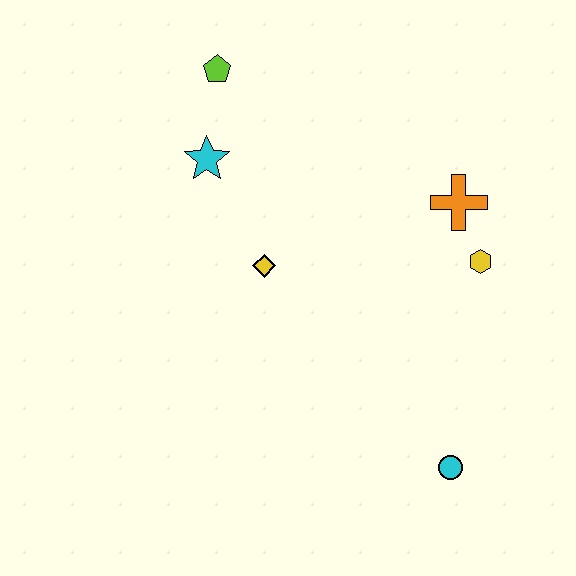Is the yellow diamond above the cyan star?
No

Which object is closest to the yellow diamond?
The cyan star is closest to the yellow diamond.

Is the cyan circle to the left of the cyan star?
No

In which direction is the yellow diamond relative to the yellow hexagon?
The yellow diamond is to the left of the yellow hexagon.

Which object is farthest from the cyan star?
The cyan circle is farthest from the cyan star.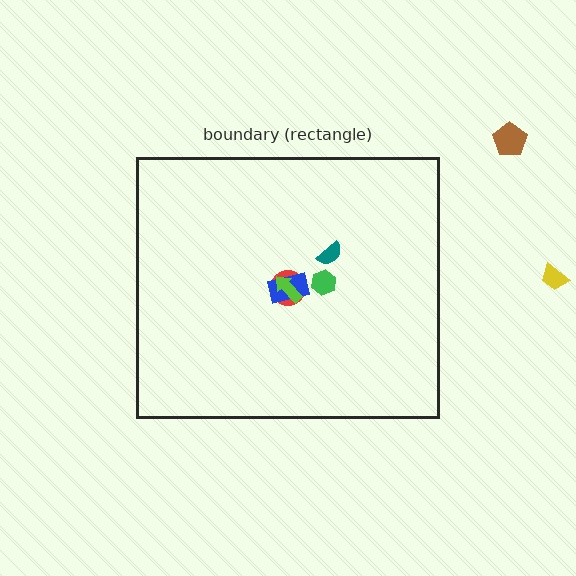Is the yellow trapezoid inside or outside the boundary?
Outside.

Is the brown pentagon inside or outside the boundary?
Outside.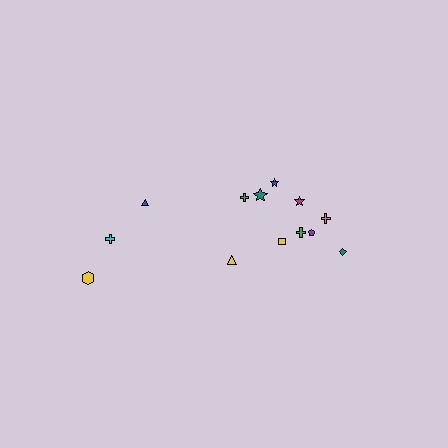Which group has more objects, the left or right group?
The right group.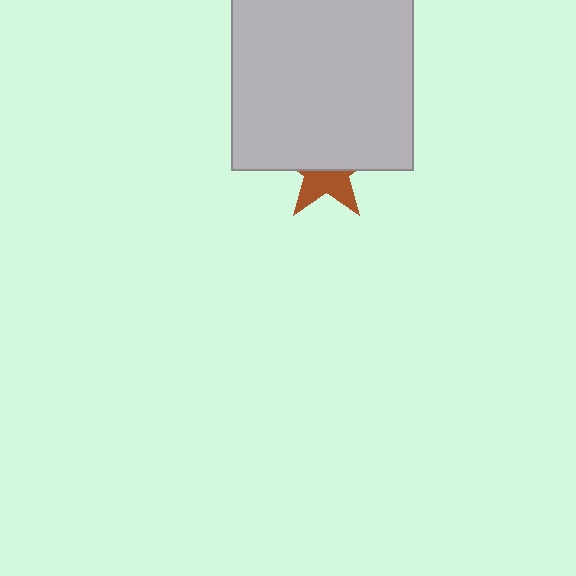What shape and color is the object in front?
The object in front is a light gray rectangle.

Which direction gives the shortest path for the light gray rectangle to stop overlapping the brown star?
Moving up gives the shortest separation.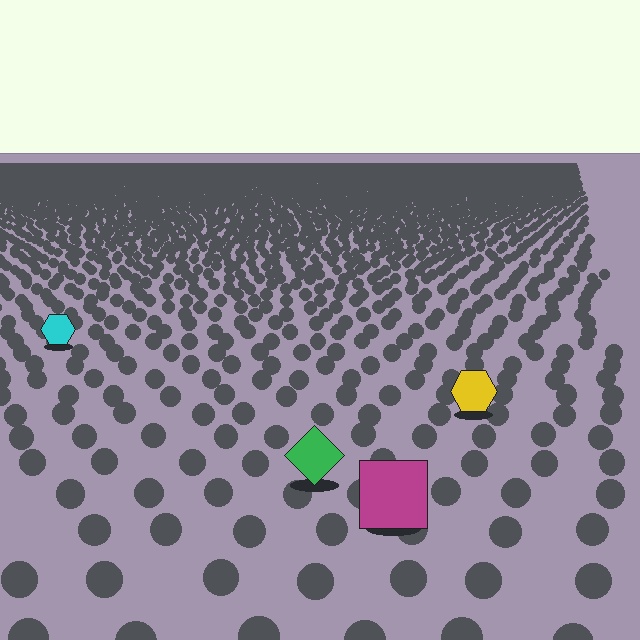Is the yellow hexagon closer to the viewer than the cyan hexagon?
Yes. The yellow hexagon is closer — you can tell from the texture gradient: the ground texture is coarser near it.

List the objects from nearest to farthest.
From nearest to farthest: the magenta square, the green diamond, the yellow hexagon, the cyan hexagon.